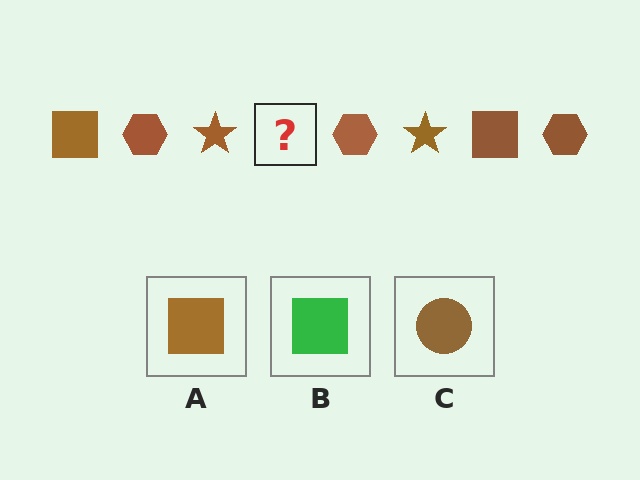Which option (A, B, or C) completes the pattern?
A.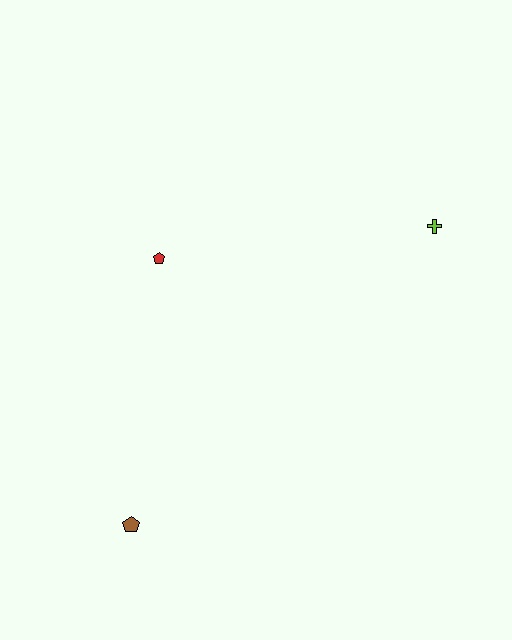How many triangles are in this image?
There are no triangles.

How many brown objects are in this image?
There is 1 brown object.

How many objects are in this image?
There are 3 objects.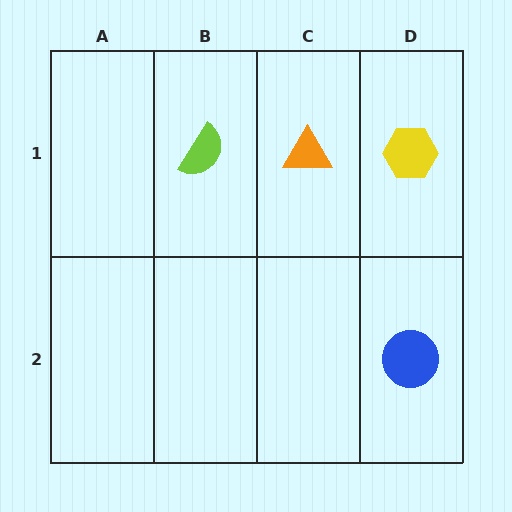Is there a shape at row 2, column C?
No, that cell is empty.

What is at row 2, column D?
A blue circle.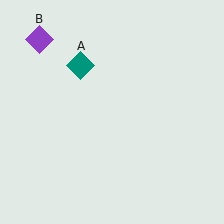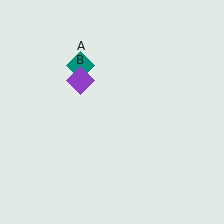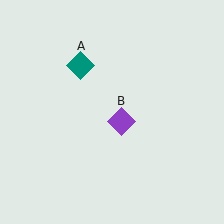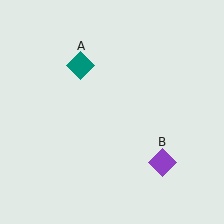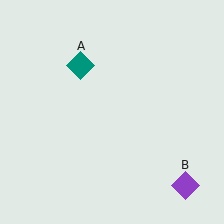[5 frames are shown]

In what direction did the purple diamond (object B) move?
The purple diamond (object B) moved down and to the right.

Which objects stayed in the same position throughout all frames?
Teal diamond (object A) remained stationary.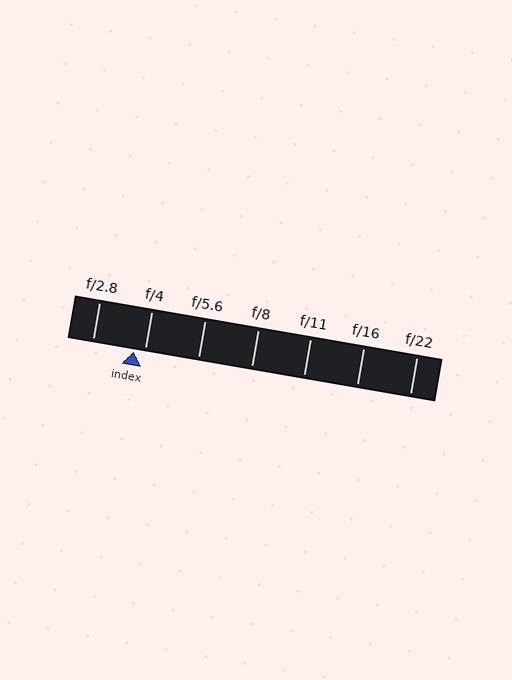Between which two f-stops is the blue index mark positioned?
The index mark is between f/2.8 and f/4.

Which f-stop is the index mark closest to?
The index mark is closest to f/4.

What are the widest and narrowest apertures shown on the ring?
The widest aperture shown is f/2.8 and the narrowest is f/22.